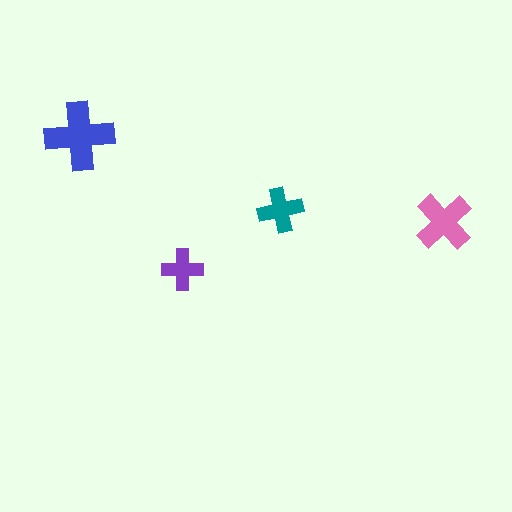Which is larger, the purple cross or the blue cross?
The blue one.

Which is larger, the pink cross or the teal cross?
The pink one.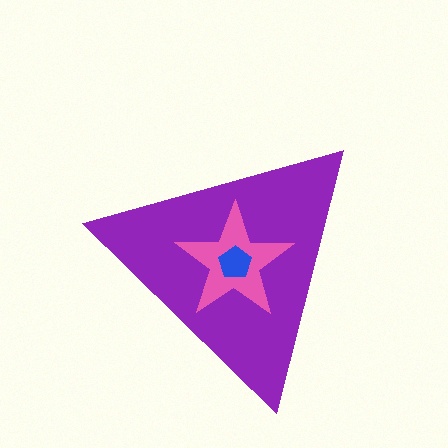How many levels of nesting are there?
3.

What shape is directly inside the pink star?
The blue pentagon.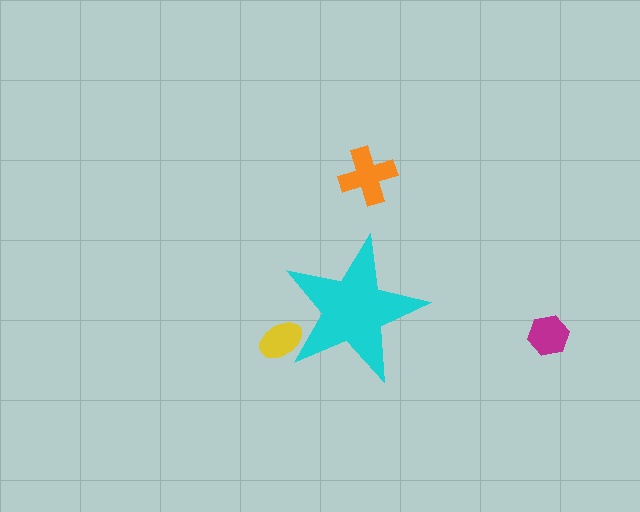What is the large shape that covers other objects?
A cyan star.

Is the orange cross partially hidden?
No, the orange cross is fully visible.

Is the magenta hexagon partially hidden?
No, the magenta hexagon is fully visible.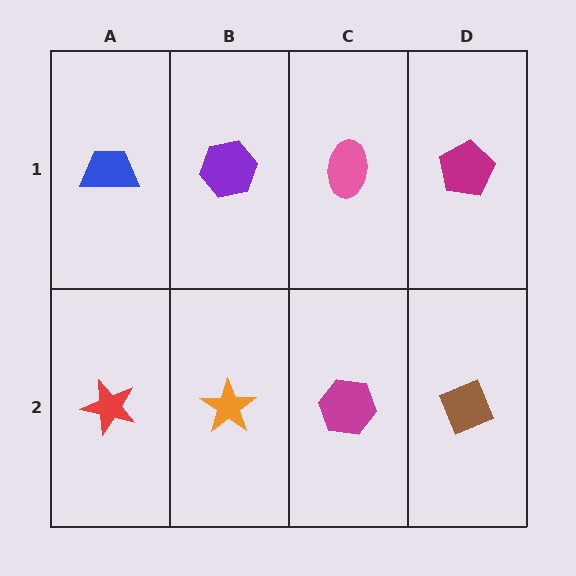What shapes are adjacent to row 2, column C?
A pink ellipse (row 1, column C), an orange star (row 2, column B), a brown diamond (row 2, column D).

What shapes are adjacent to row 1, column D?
A brown diamond (row 2, column D), a pink ellipse (row 1, column C).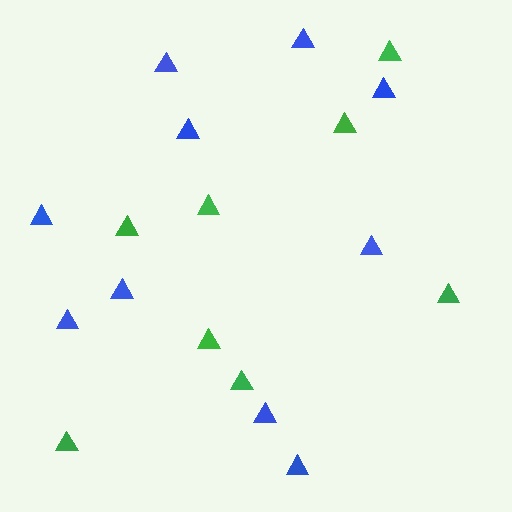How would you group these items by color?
There are 2 groups: one group of blue triangles (10) and one group of green triangles (8).